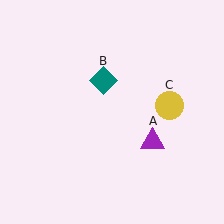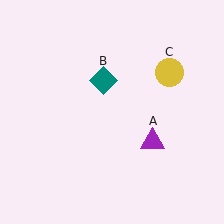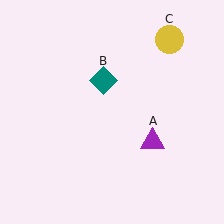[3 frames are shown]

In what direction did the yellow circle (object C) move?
The yellow circle (object C) moved up.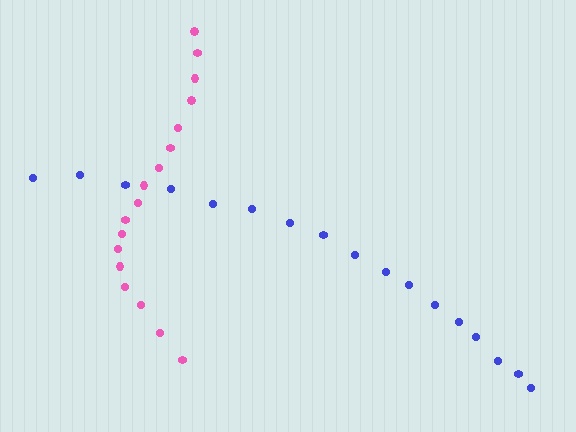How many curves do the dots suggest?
There are 2 distinct paths.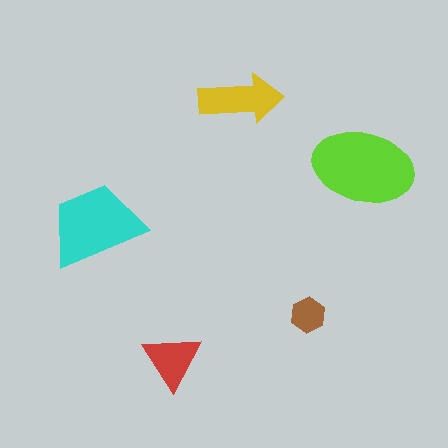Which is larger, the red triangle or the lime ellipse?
The lime ellipse.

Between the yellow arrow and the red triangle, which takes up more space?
The yellow arrow.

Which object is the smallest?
The brown hexagon.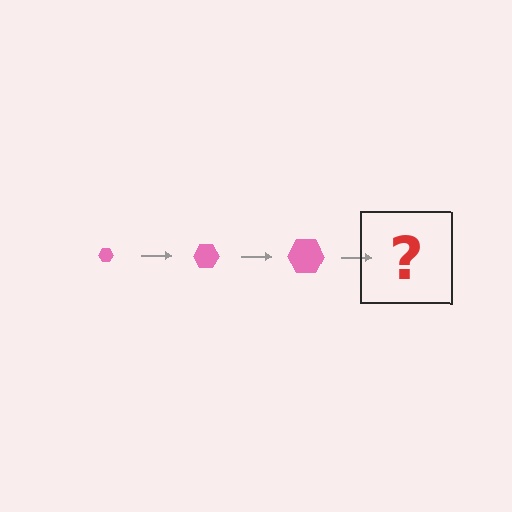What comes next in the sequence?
The next element should be a pink hexagon, larger than the previous one.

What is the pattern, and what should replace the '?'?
The pattern is that the hexagon gets progressively larger each step. The '?' should be a pink hexagon, larger than the previous one.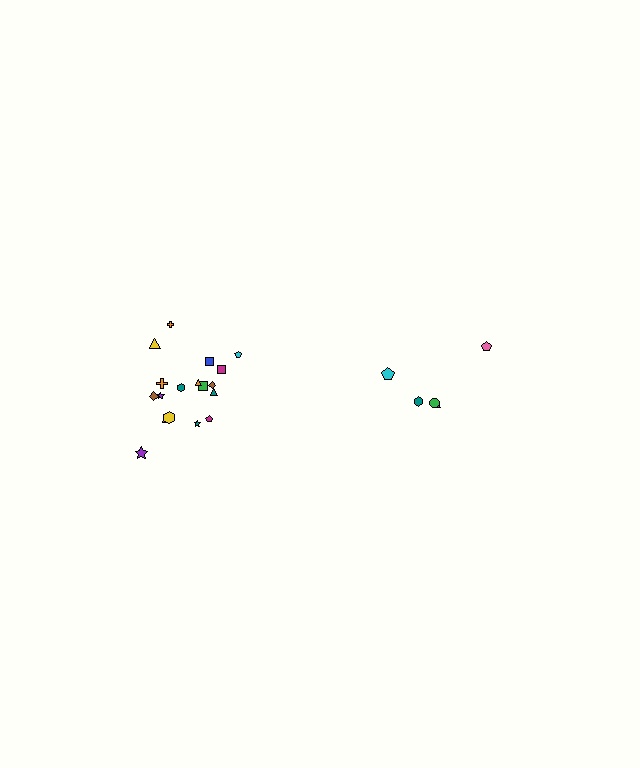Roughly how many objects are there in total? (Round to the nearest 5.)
Roughly 25 objects in total.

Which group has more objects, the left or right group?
The left group.